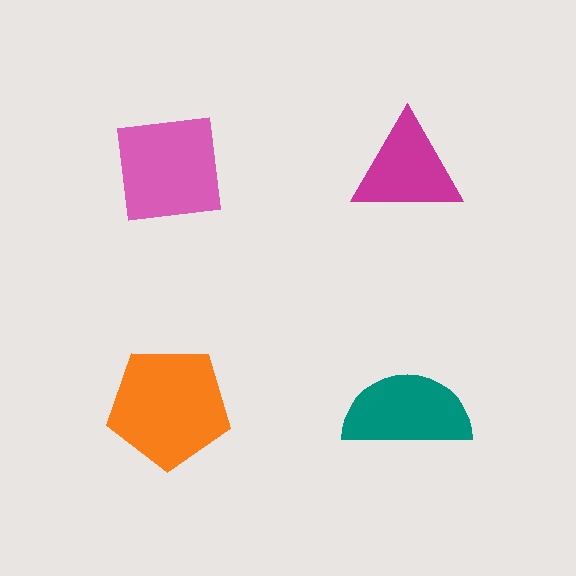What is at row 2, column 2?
A teal semicircle.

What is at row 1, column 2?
A magenta triangle.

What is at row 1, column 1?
A pink square.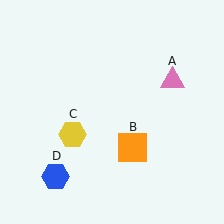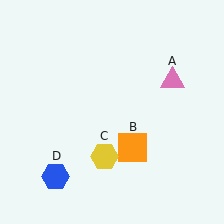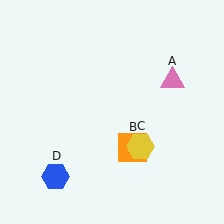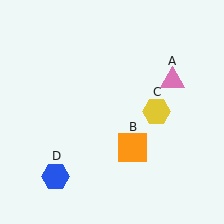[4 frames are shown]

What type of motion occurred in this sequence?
The yellow hexagon (object C) rotated counterclockwise around the center of the scene.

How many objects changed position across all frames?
1 object changed position: yellow hexagon (object C).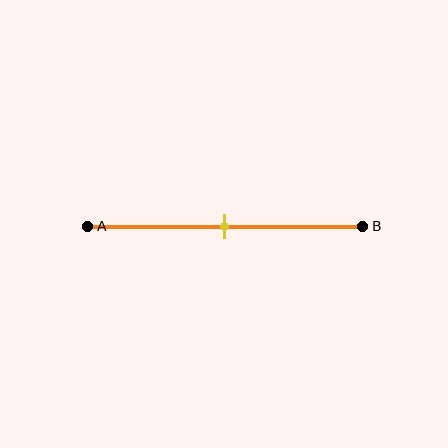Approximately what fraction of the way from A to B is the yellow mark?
The yellow mark is approximately 50% of the way from A to B.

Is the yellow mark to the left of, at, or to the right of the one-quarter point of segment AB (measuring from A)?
The yellow mark is to the right of the one-quarter point of segment AB.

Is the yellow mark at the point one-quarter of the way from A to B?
No, the mark is at about 50% from A, not at the 25% one-quarter point.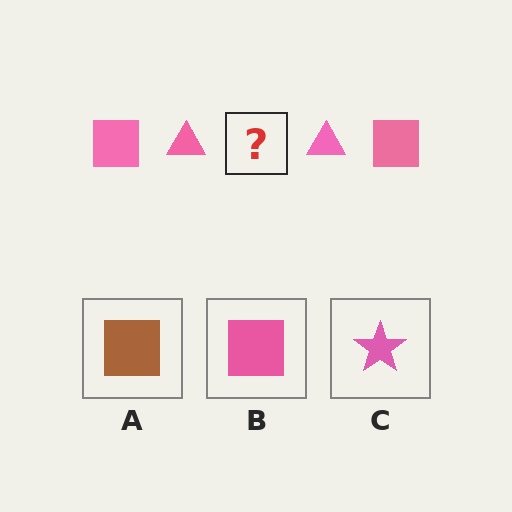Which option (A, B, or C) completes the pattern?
B.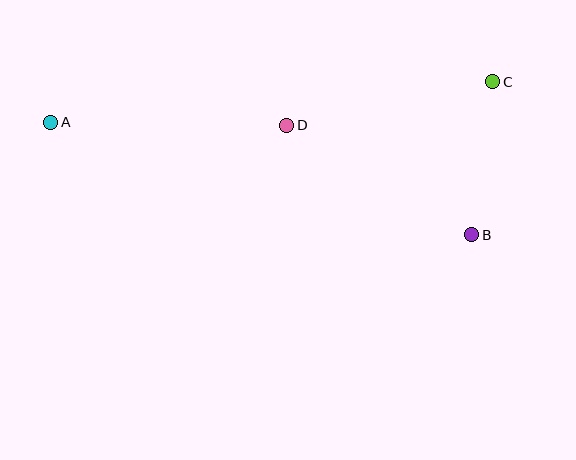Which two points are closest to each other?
Points B and C are closest to each other.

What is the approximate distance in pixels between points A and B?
The distance between A and B is approximately 435 pixels.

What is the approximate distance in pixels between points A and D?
The distance between A and D is approximately 236 pixels.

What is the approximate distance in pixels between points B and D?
The distance between B and D is approximately 215 pixels.